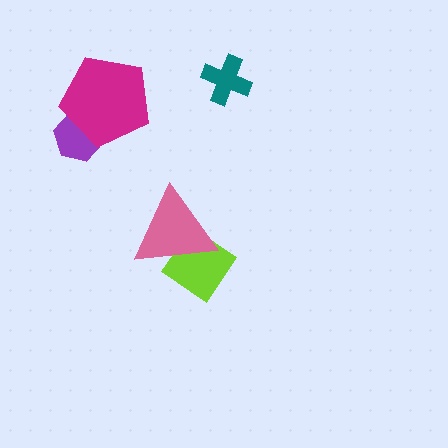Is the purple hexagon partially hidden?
Yes, it is partially covered by another shape.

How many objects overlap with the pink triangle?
1 object overlaps with the pink triangle.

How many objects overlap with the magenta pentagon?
1 object overlaps with the magenta pentagon.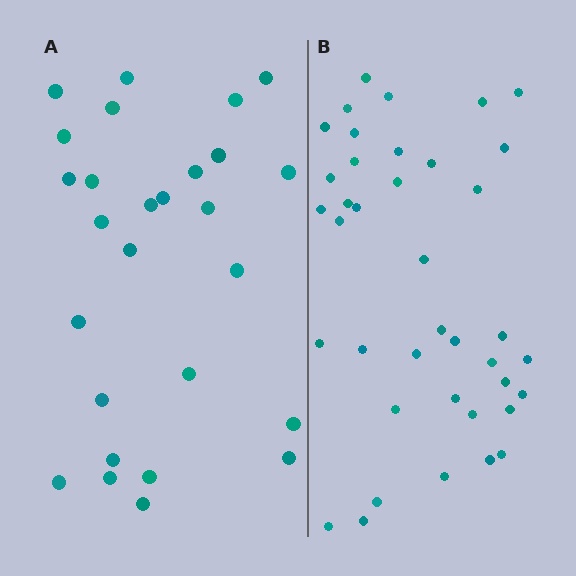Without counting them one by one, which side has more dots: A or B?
Region B (the right region) has more dots.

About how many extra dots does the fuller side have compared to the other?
Region B has roughly 12 or so more dots than region A.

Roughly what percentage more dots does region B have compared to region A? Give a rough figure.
About 45% more.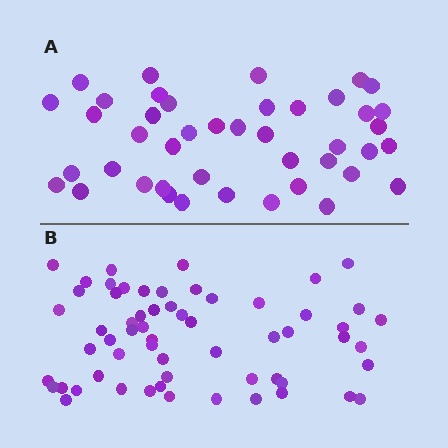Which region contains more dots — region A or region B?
Region B (the bottom region) has more dots.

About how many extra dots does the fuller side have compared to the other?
Region B has approximately 15 more dots than region A.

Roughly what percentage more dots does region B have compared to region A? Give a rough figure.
About 40% more.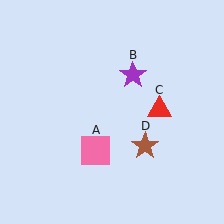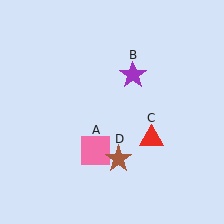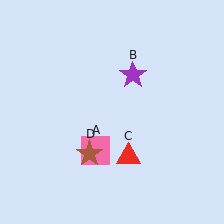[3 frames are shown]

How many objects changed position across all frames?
2 objects changed position: red triangle (object C), brown star (object D).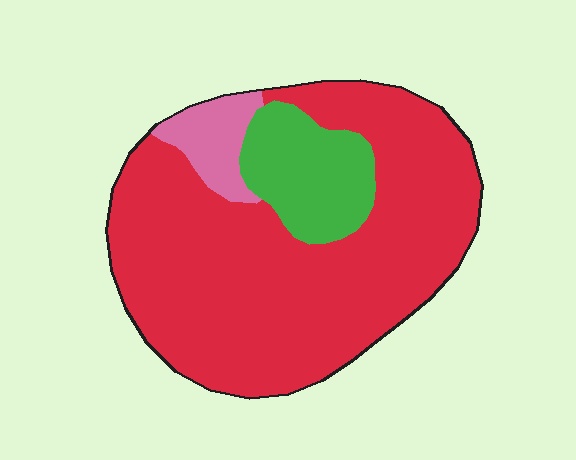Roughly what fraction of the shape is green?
Green takes up about one sixth (1/6) of the shape.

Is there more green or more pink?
Green.